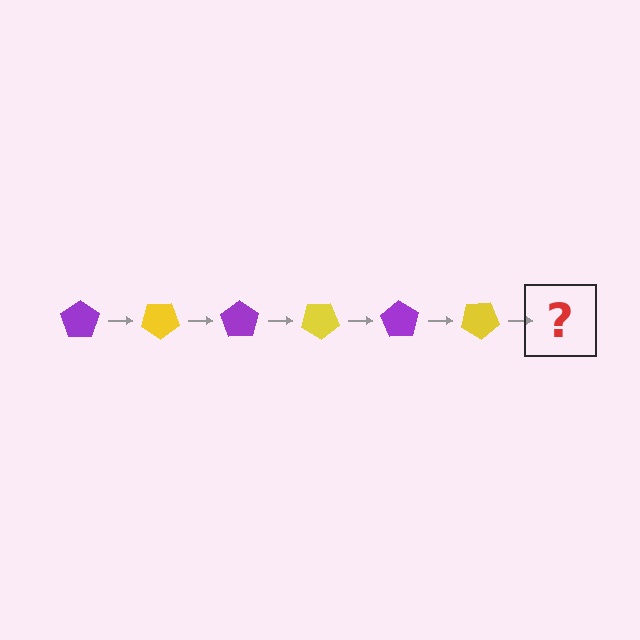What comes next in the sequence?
The next element should be a purple pentagon, rotated 210 degrees from the start.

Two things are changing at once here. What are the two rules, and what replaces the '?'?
The two rules are that it rotates 35 degrees each step and the color cycles through purple and yellow. The '?' should be a purple pentagon, rotated 210 degrees from the start.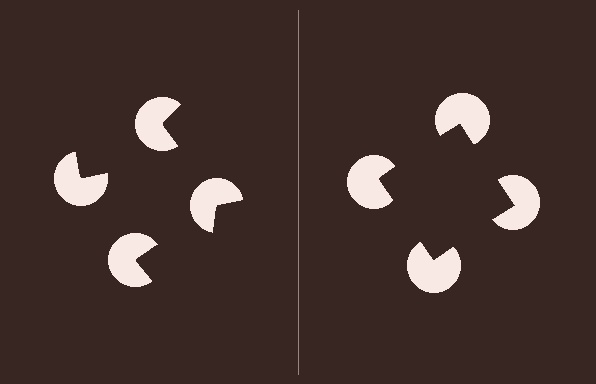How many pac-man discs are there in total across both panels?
8 — 4 on each side.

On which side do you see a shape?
An illusory square appears on the right side. On the left side the wedge cuts are rotated, so no coherent shape forms.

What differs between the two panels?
The pac-man discs are positioned identically on both sides; only the wedge orientations differ. On the right they align to a square; on the left they are misaligned.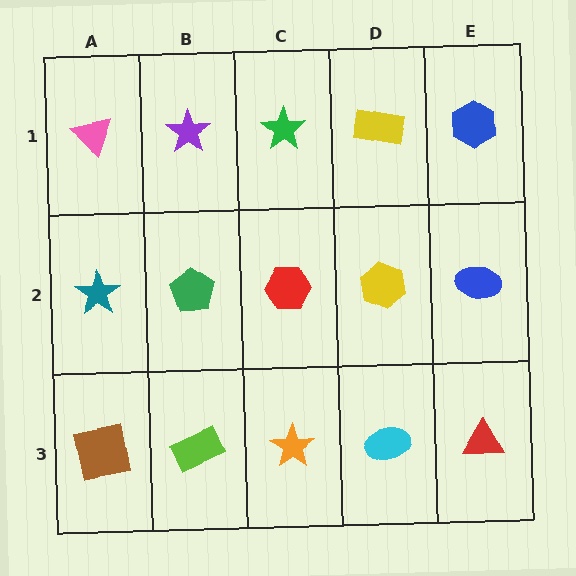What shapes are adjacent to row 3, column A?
A teal star (row 2, column A), a lime rectangle (row 3, column B).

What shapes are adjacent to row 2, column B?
A purple star (row 1, column B), a lime rectangle (row 3, column B), a teal star (row 2, column A), a red hexagon (row 2, column C).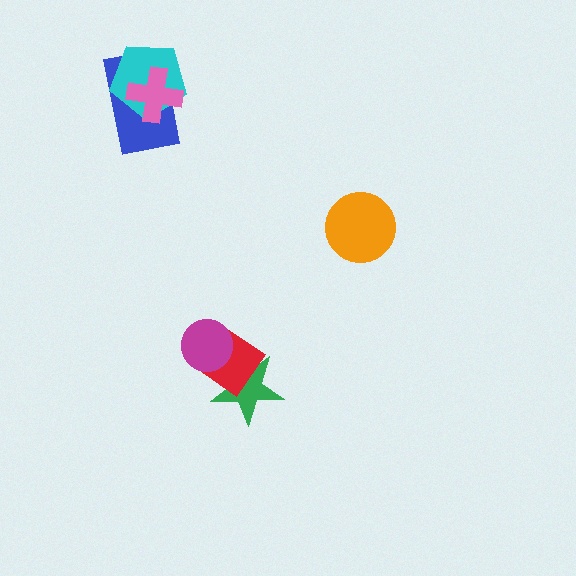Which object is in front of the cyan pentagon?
The pink cross is in front of the cyan pentagon.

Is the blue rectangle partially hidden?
Yes, it is partially covered by another shape.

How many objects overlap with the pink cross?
2 objects overlap with the pink cross.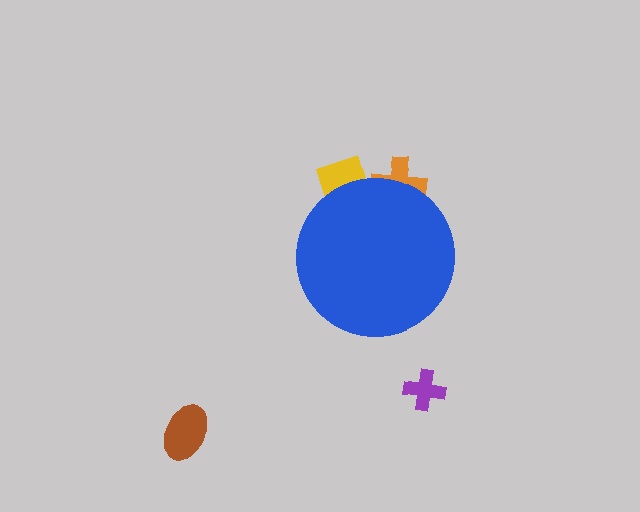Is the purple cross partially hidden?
No, the purple cross is fully visible.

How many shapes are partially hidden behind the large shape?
2 shapes are partially hidden.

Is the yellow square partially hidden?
Yes, the yellow square is partially hidden behind the blue circle.